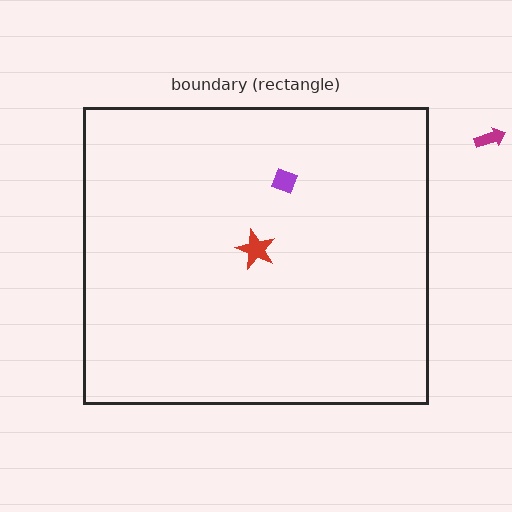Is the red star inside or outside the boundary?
Inside.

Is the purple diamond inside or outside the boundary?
Inside.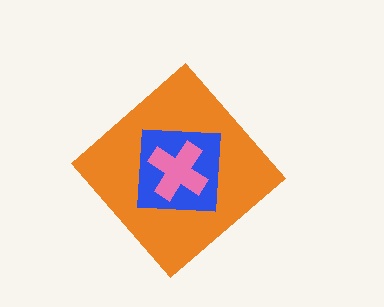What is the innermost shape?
The pink cross.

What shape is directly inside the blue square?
The pink cross.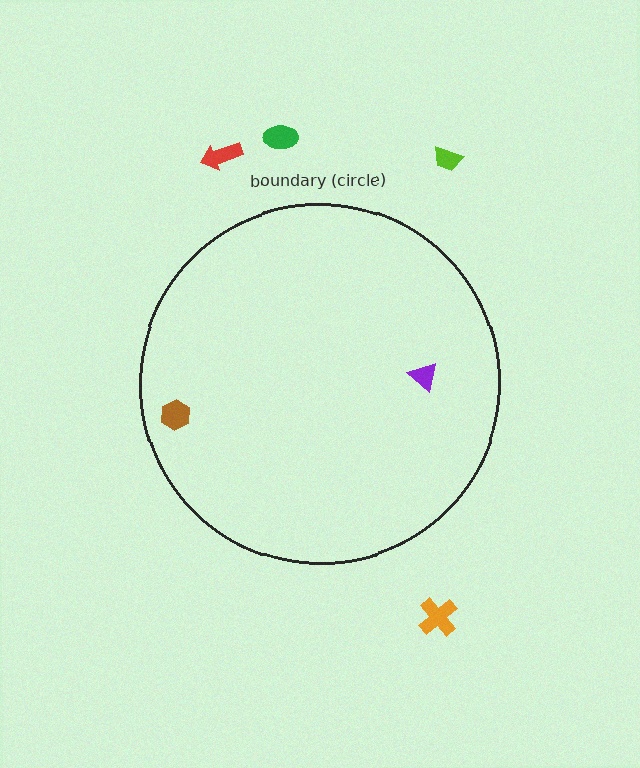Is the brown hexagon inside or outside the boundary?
Inside.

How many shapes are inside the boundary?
2 inside, 4 outside.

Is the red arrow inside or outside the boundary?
Outside.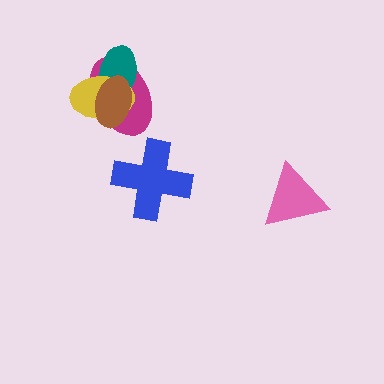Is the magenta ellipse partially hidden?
Yes, it is partially covered by another shape.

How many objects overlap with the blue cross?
0 objects overlap with the blue cross.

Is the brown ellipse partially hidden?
No, no other shape covers it.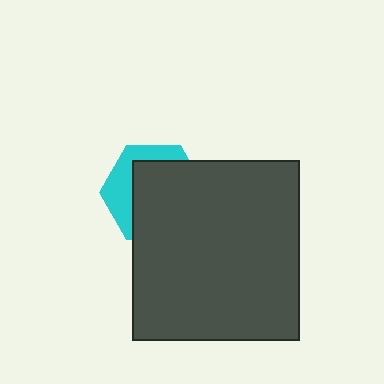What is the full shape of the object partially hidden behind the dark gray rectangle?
The partially hidden object is a cyan hexagon.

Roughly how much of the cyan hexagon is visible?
A small part of it is visible (roughly 33%).